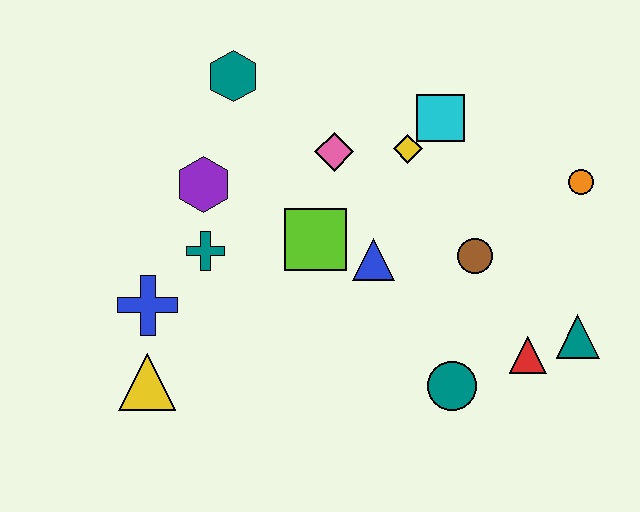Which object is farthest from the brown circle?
The yellow triangle is farthest from the brown circle.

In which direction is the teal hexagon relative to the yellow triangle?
The teal hexagon is above the yellow triangle.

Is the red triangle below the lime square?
Yes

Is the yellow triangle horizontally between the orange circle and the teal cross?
No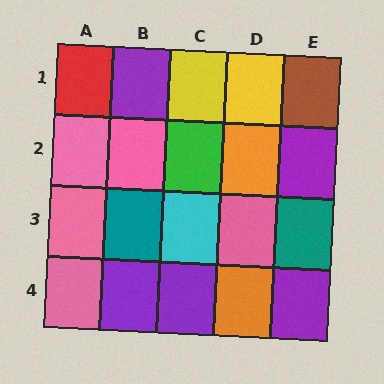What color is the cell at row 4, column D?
Orange.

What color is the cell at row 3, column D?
Pink.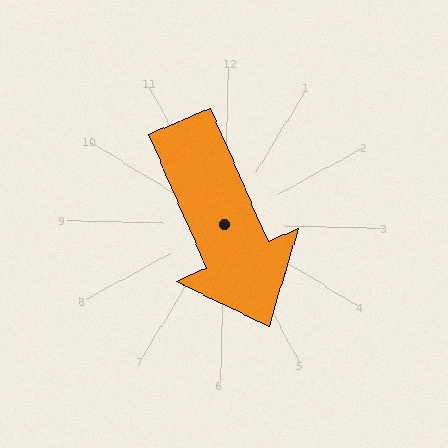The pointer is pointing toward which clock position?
Roughly 5 o'clock.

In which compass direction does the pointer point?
Southeast.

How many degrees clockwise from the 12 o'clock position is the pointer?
Approximately 155 degrees.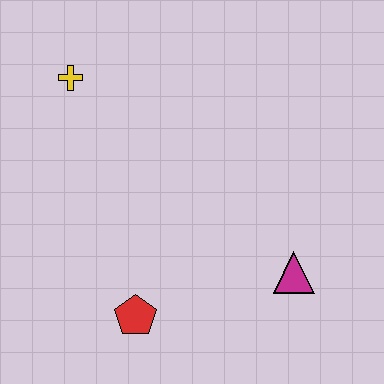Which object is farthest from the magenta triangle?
The yellow cross is farthest from the magenta triangle.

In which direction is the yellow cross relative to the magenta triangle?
The yellow cross is to the left of the magenta triangle.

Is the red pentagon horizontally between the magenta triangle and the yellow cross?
Yes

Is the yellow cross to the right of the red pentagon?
No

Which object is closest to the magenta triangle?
The red pentagon is closest to the magenta triangle.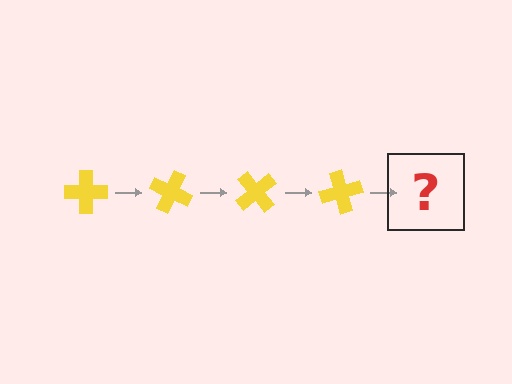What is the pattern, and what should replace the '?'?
The pattern is that the cross rotates 25 degrees each step. The '?' should be a yellow cross rotated 100 degrees.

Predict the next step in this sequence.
The next step is a yellow cross rotated 100 degrees.